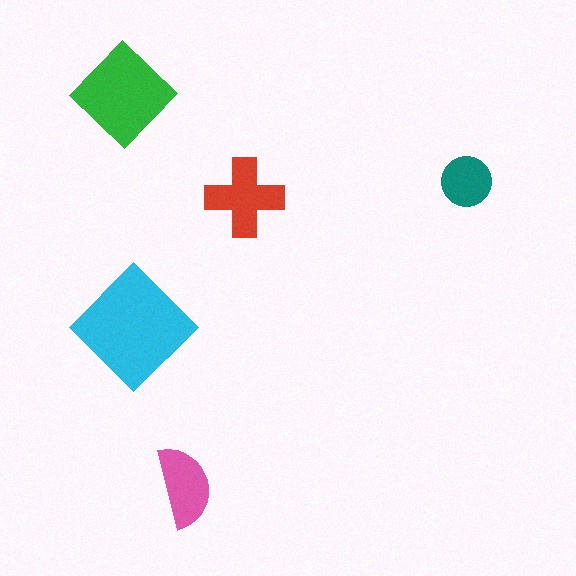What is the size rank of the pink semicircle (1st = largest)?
4th.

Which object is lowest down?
The pink semicircle is bottommost.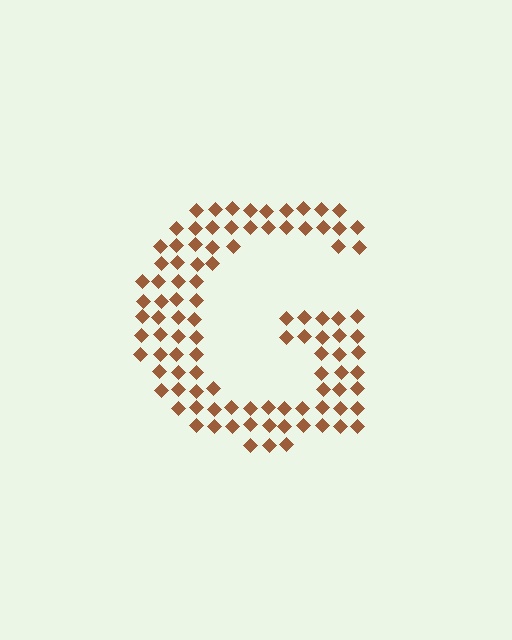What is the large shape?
The large shape is the letter G.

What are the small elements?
The small elements are diamonds.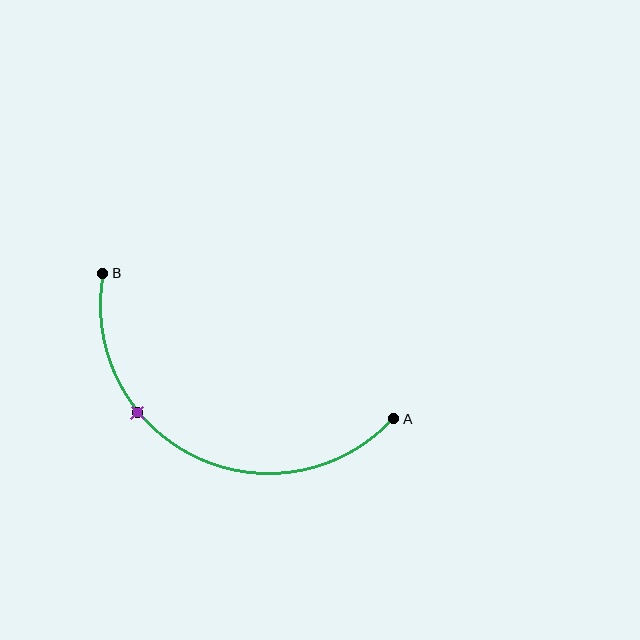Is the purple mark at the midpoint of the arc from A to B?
No. The purple mark lies on the arc but is closer to endpoint B. The arc midpoint would be at the point on the curve equidistant along the arc from both A and B.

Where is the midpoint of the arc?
The arc midpoint is the point on the curve farthest from the straight line joining A and B. It sits below that line.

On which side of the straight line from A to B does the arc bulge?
The arc bulges below the straight line connecting A and B.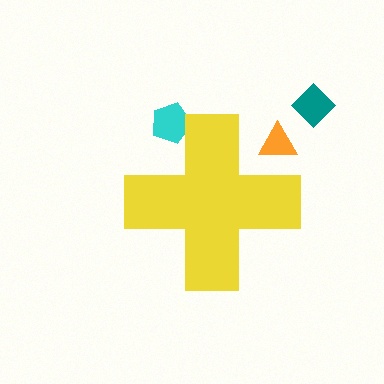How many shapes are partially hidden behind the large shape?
2 shapes are partially hidden.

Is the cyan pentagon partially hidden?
Yes, the cyan pentagon is partially hidden behind the yellow cross.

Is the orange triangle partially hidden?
Yes, the orange triangle is partially hidden behind the yellow cross.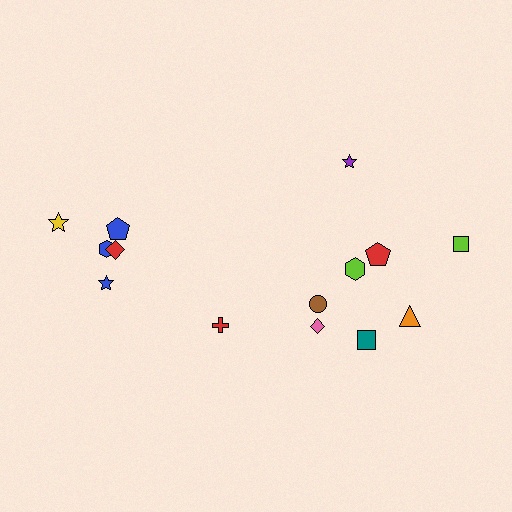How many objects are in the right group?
There are 8 objects.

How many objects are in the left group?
There are 6 objects.